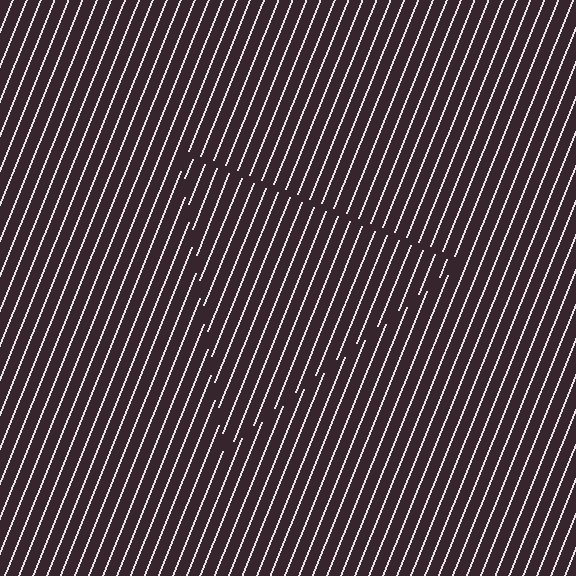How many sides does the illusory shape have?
3 sides — the line-ends trace a triangle.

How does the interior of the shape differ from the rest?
The interior of the shape contains the same grating, shifted by half a period — the contour is defined by the phase discontinuity where line-ends from the inner and outer gratings abut.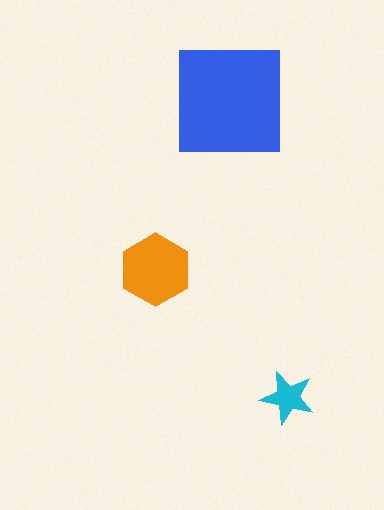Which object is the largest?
The blue square.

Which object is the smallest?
The cyan star.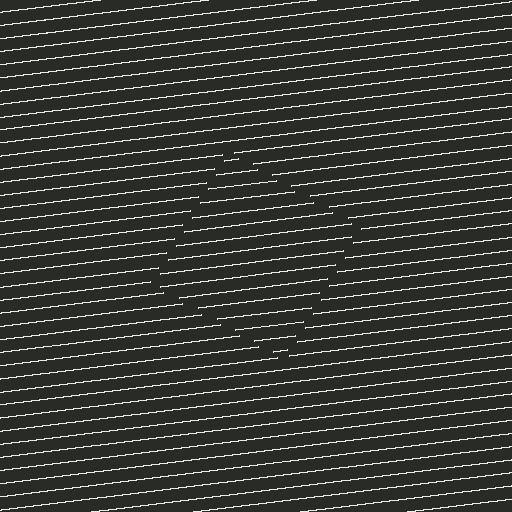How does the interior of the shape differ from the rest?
The interior of the shape contains the same grating, shifted by half a period — the contour is defined by the phase discontinuity where line-ends from the inner and outer gratings abut.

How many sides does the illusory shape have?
4 sides — the line-ends trace a square.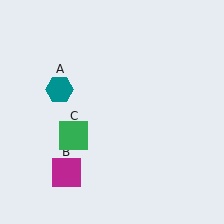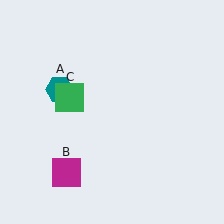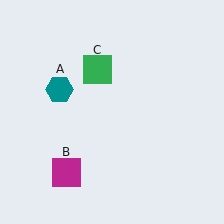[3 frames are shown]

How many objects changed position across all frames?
1 object changed position: green square (object C).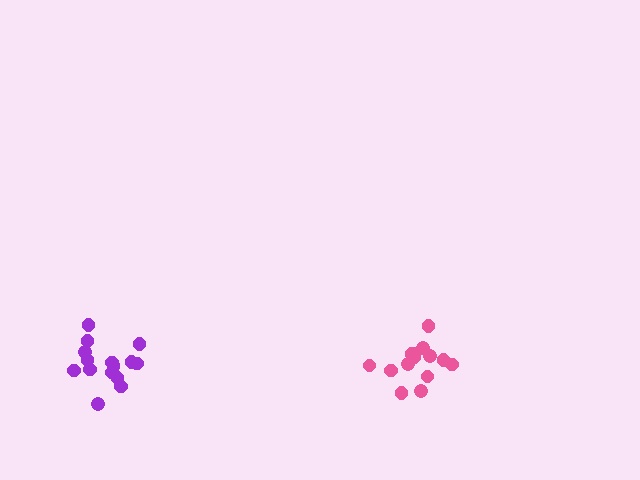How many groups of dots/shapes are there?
There are 2 groups.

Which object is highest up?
The purple cluster is topmost.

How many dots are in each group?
Group 1: 15 dots, Group 2: 14 dots (29 total).